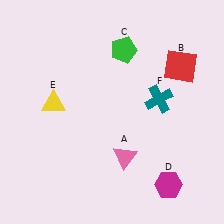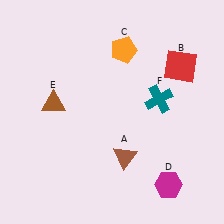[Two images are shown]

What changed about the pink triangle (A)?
In Image 1, A is pink. In Image 2, it changed to brown.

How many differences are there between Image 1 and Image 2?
There are 3 differences between the two images.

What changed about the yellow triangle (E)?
In Image 1, E is yellow. In Image 2, it changed to brown.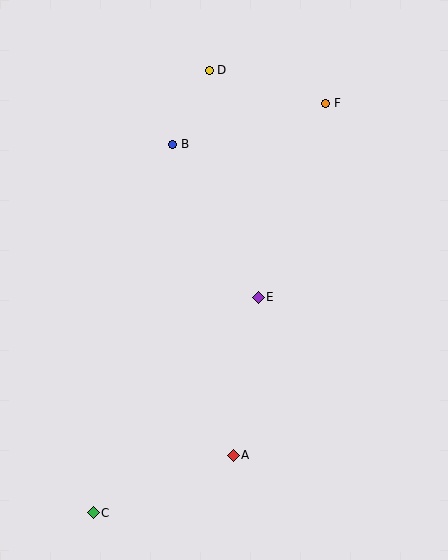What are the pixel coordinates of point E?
Point E is at (258, 297).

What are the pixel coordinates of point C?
Point C is at (93, 513).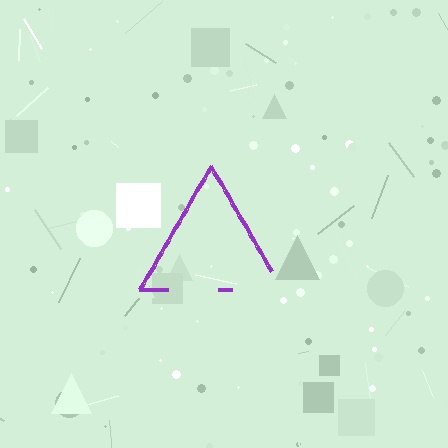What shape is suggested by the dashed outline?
The dashed outline suggests a triangle.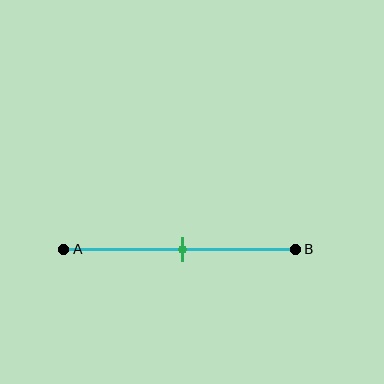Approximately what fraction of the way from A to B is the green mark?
The green mark is approximately 50% of the way from A to B.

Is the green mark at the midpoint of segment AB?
Yes, the mark is approximately at the midpoint.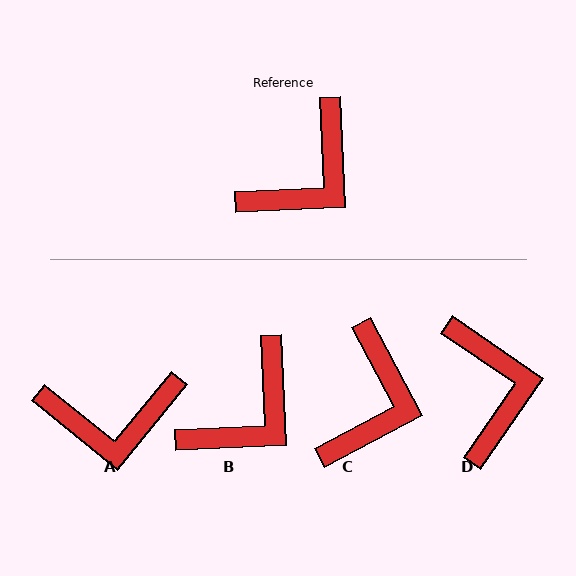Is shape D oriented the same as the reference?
No, it is off by about 53 degrees.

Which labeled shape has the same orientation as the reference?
B.